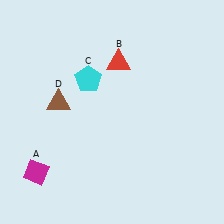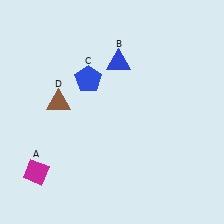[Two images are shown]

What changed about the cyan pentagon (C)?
In Image 1, C is cyan. In Image 2, it changed to blue.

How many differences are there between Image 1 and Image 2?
There are 2 differences between the two images.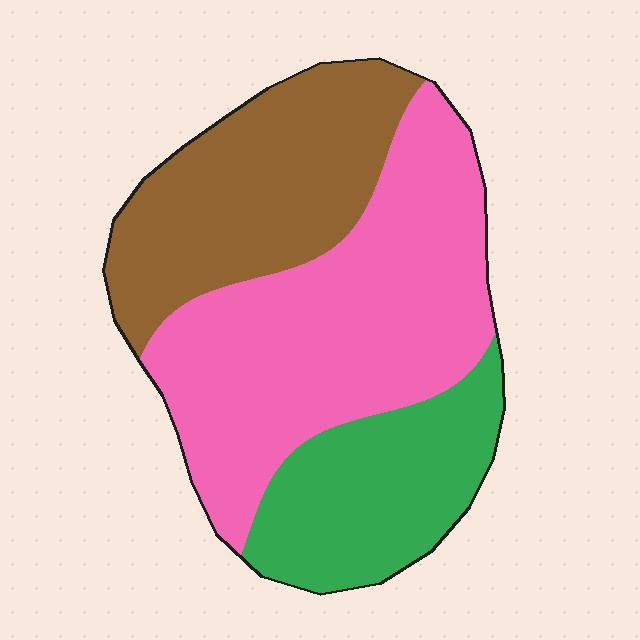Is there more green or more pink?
Pink.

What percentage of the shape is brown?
Brown takes up about one third (1/3) of the shape.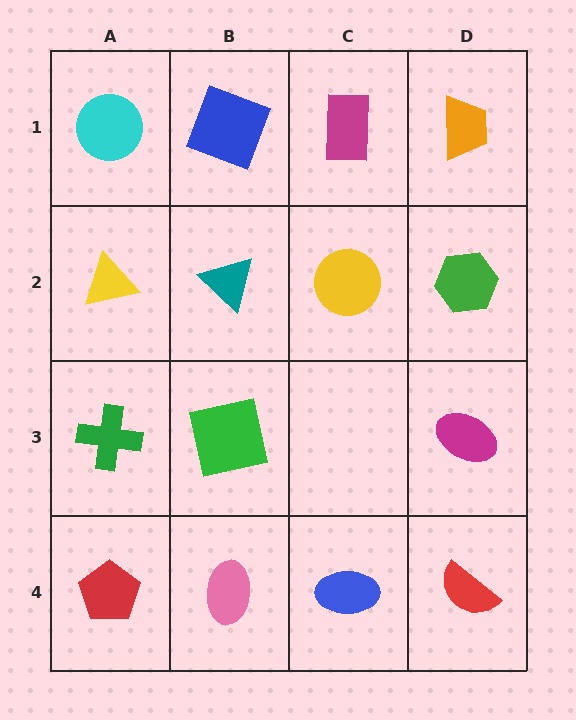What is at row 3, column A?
A green cross.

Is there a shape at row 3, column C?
No, that cell is empty.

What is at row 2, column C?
A yellow circle.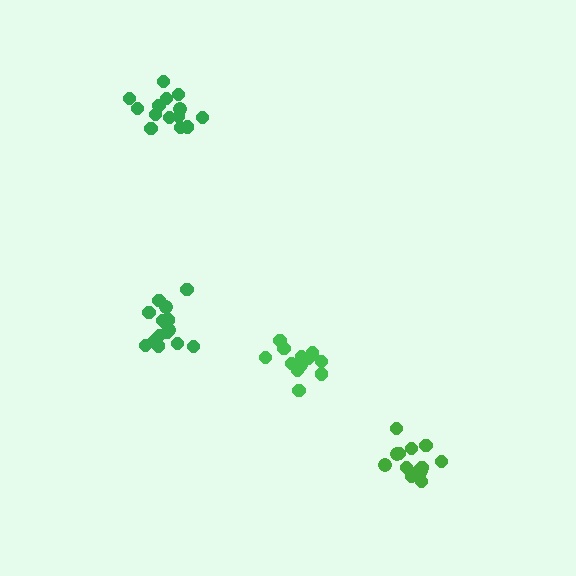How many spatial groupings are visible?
There are 4 spatial groupings.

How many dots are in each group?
Group 1: 14 dots, Group 2: 13 dots, Group 3: 15 dots, Group 4: 14 dots (56 total).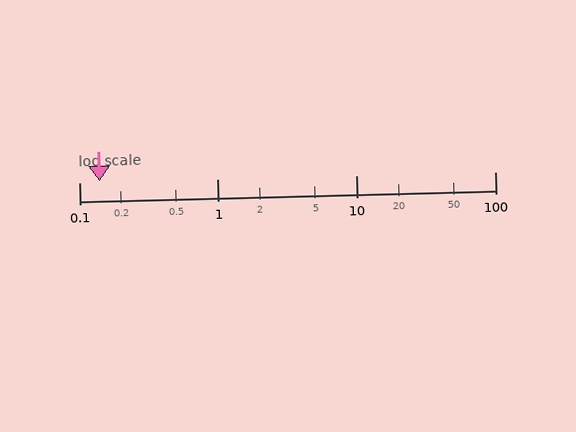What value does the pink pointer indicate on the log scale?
The pointer indicates approximately 0.14.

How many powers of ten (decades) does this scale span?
The scale spans 3 decades, from 0.1 to 100.